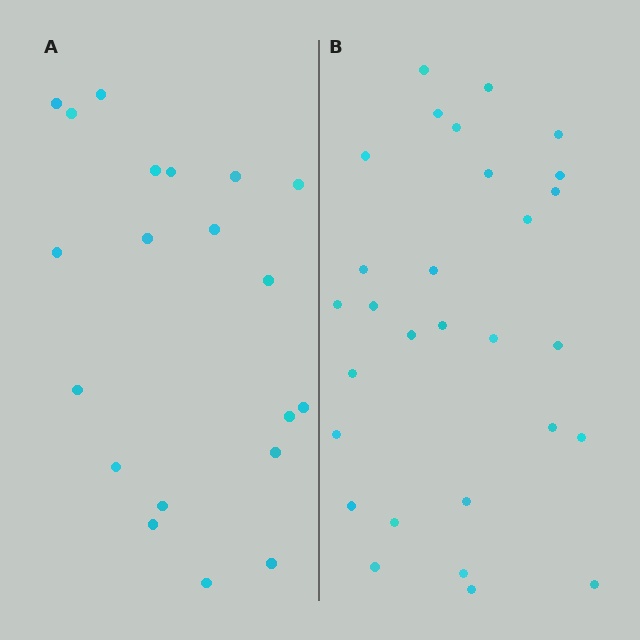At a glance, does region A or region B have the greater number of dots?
Region B (the right region) has more dots.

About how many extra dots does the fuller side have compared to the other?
Region B has roughly 8 or so more dots than region A.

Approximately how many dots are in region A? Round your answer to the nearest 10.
About 20 dots.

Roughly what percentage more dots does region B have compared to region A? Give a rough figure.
About 45% more.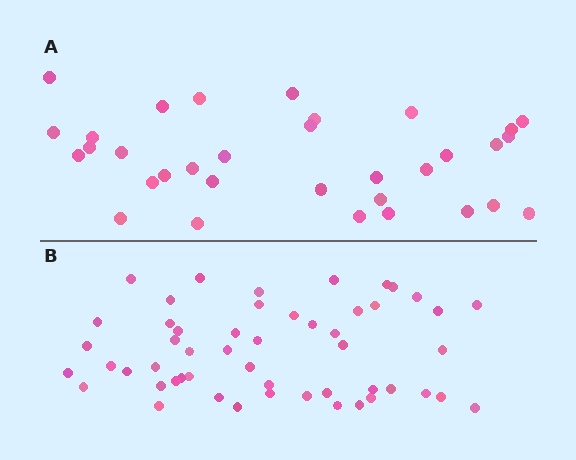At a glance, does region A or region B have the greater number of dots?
Region B (the bottom region) has more dots.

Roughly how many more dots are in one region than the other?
Region B has approximately 20 more dots than region A.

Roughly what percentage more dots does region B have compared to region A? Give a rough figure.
About 60% more.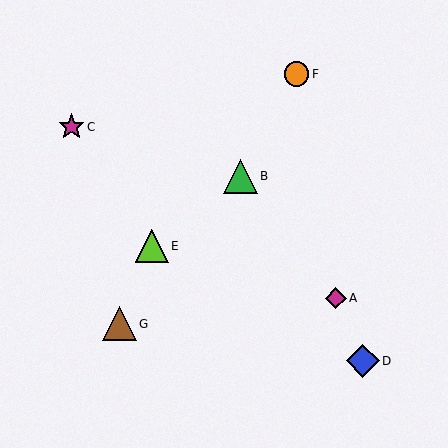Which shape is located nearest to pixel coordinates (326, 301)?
The magenta diamond (labeled A) at (336, 298) is nearest to that location.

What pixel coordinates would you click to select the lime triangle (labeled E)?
Click at (152, 246) to select the lime triangle E.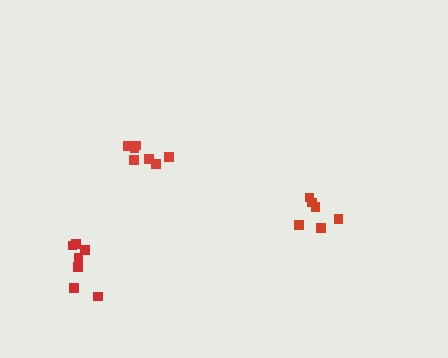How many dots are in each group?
Group 1: 6 dots, Group 2: 7 dots, Group 3: 7 dots (20 total).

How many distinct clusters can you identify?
There are 3 distinct clusters.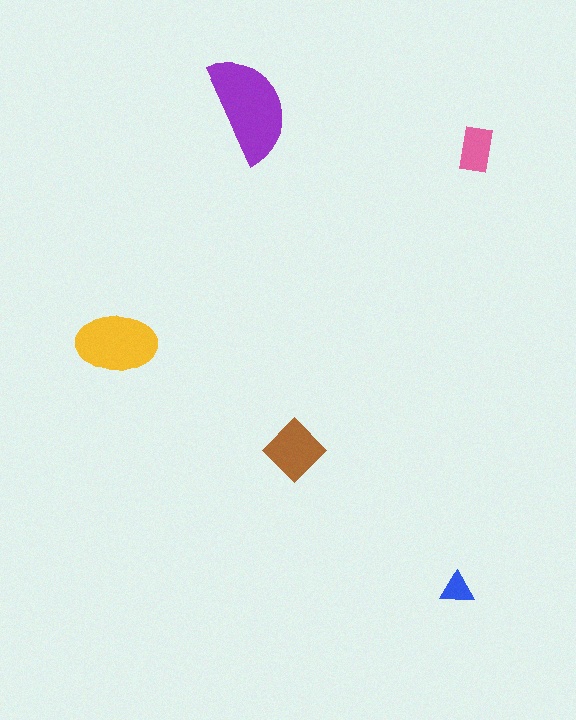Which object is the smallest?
The blue triangle.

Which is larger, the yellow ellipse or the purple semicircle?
The purple semicircle.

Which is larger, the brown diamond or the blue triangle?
The brown diamond.